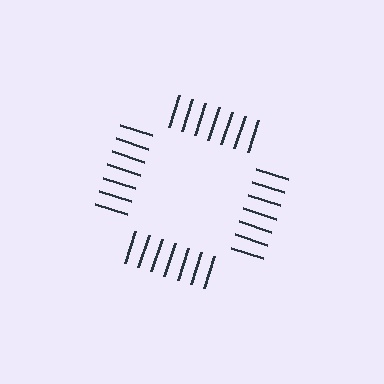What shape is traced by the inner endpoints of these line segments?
An illusory square — the line segments terminate on its edges but no continuous stroke is drawn.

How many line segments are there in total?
28 — 7 along each of the 4 edges.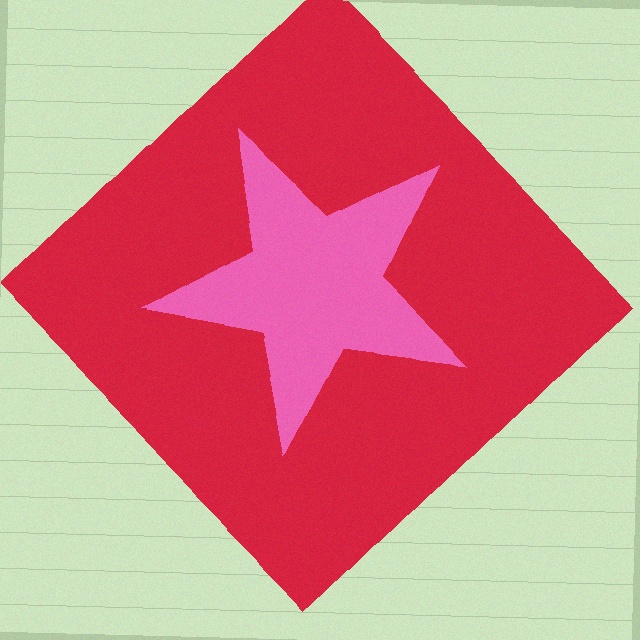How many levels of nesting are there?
2.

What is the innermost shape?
The pink star.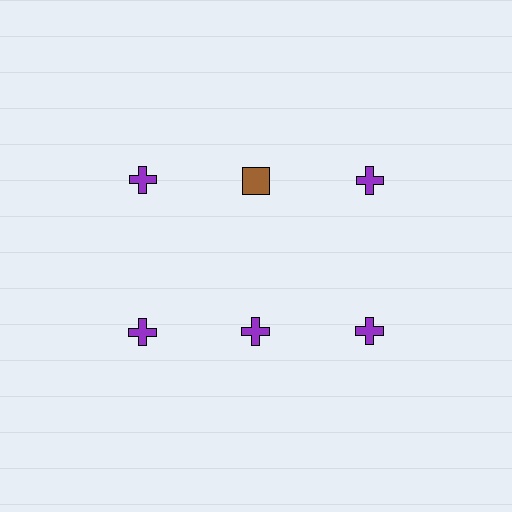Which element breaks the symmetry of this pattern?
The brown square in the top row, second from left column breaks the symmetry. All other shapes are purple crosses.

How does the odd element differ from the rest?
It differs in both color (brown instead of purple) and shape (square instead of cross).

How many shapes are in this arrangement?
There are 6 shapes arranged in a grid pattern.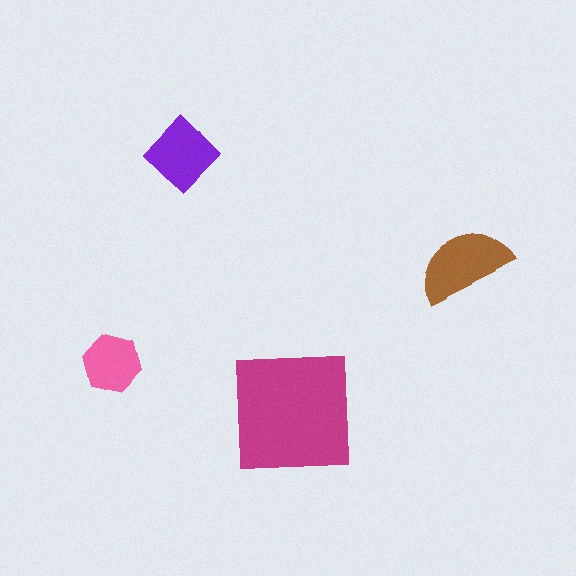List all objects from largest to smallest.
The magenta square, the brown semicircle, the purple diamond, the pink hexagon.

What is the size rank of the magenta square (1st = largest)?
1st.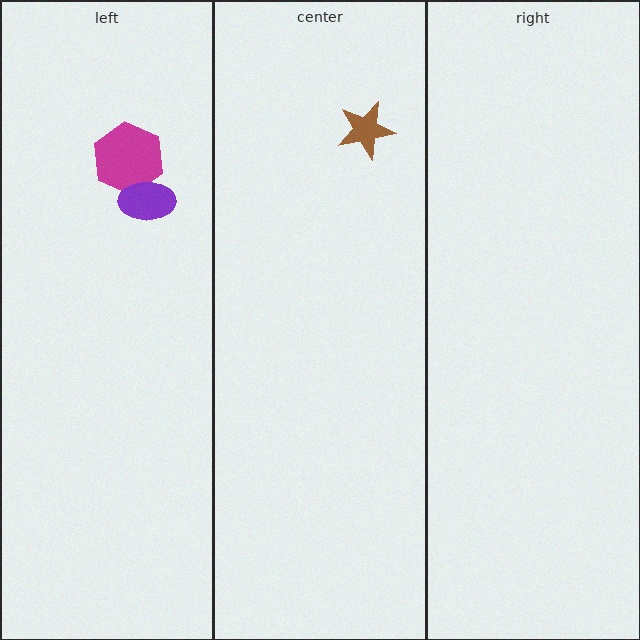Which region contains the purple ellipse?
The left region.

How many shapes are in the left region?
2.